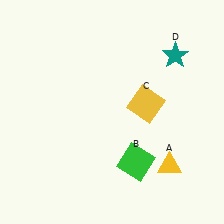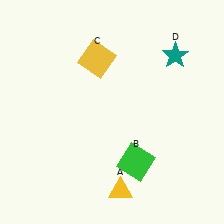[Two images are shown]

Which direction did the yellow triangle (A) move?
The yellow triangle (A) moved left.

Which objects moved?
The objects that moved are: the yellow triangle (A), the yellow square (C).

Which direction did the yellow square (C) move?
The yellow square (C) moved left.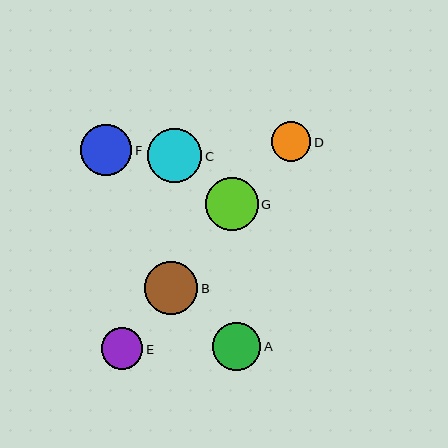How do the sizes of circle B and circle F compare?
Circle B and circle F are approximately the same size.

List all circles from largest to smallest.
From largest to smallest: C, G, B, F, A, E, D.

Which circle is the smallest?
Circle D is the smallest with a size of approximately 40 pixels.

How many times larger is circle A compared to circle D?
Circle A is approximately 1.2 times the size of circle D.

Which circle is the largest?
Circle C is the largest with a size of approximately 54 pixels.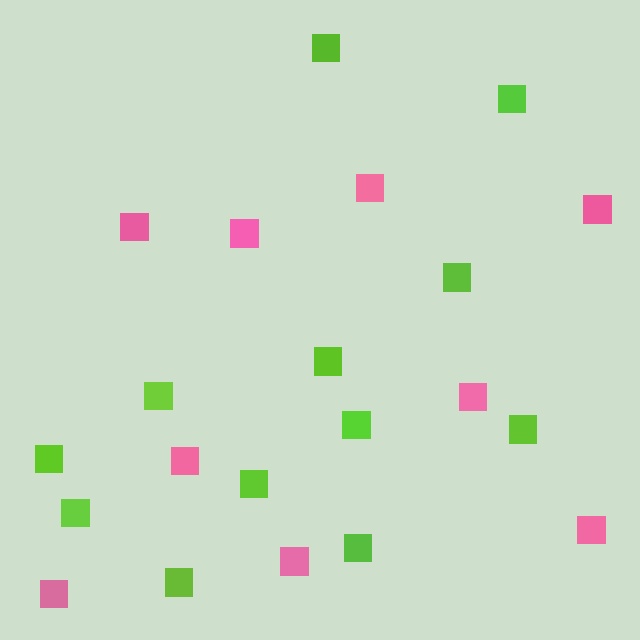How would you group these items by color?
There are 2 groups: one group of pink squares (9) and one group of lime squares (12).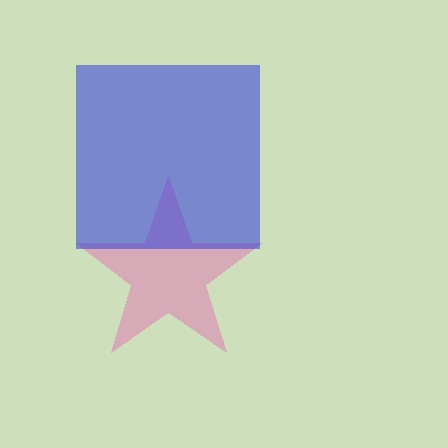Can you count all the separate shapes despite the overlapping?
Yes, there are 2 separate shapes.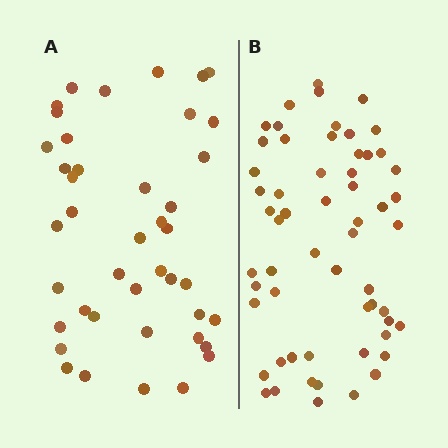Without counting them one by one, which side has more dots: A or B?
Region B (the right region) has more dots.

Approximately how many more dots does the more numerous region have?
Region B has approximately 15 more dots than region A.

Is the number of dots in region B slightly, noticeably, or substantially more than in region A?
Region B has noticeably more, but not dramatically so. The ratio is roughly 1.4 to 1.